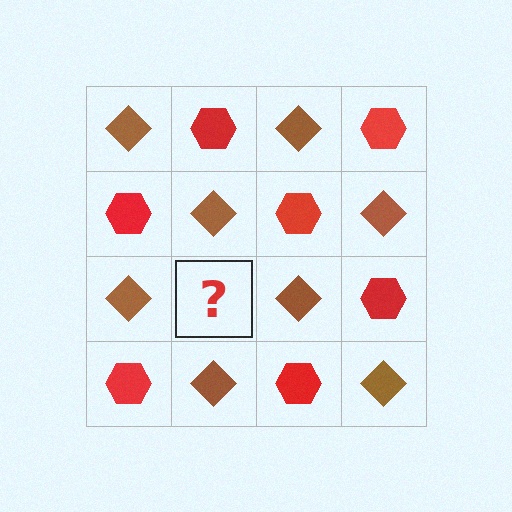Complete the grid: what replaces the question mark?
The question mark should be replaced with a red hexagon.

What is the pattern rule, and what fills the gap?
The rule is that it alternates brown diamond and red hexagon in a checkerboard pattern. The gap should be filled with a red hexagon.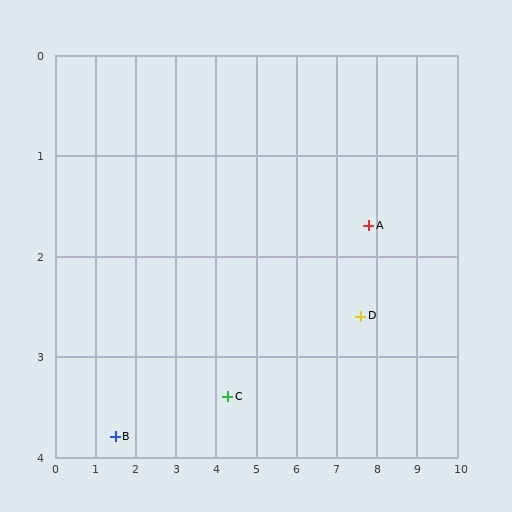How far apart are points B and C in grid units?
Points B and C are about 2.8 grid units apart.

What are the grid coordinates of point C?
Point C is at approximately (4.3, 3.4).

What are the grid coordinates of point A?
Point A is at approximately (7.8, 1.7).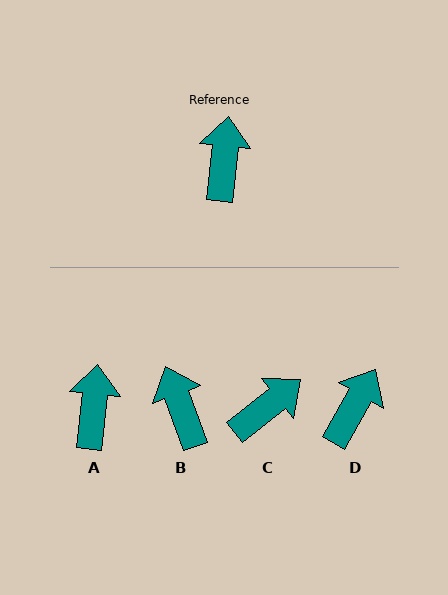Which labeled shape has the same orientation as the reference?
A.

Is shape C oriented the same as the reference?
No, it is off by about 46 degrees.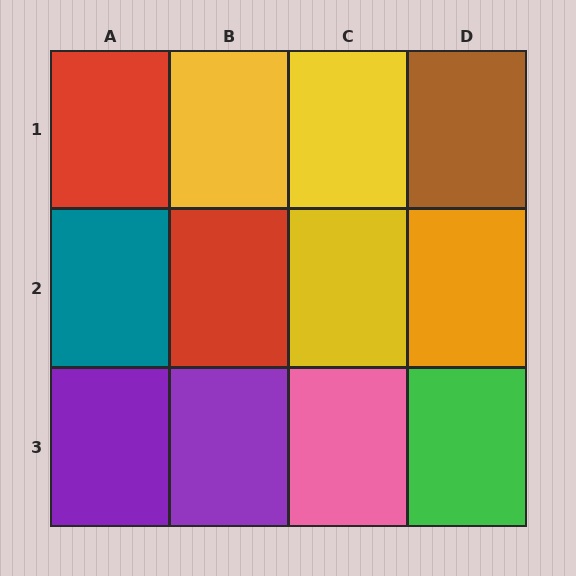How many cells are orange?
1 cell is orange.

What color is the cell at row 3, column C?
Pink.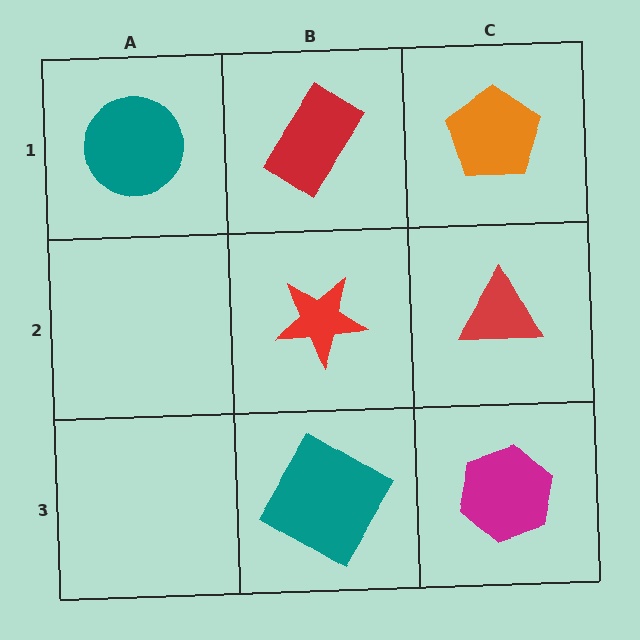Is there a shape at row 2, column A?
No, that cell is empty.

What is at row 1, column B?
A red rectangle.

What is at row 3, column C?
A magenta hexagon.